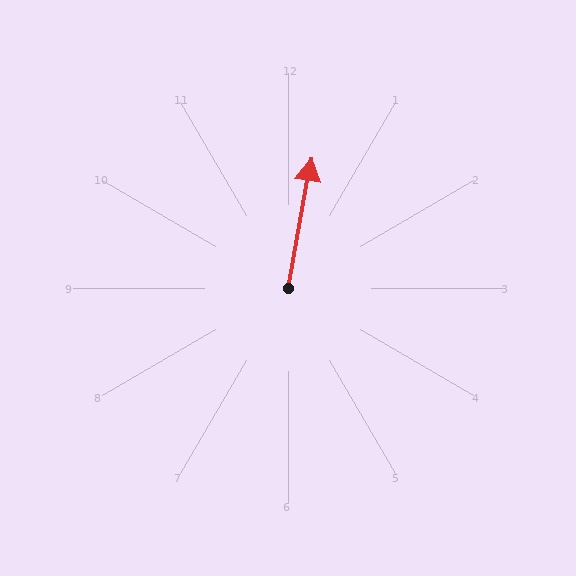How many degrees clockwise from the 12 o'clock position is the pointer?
Approximately 10 degrees.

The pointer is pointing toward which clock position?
Roughly 12 o'clock.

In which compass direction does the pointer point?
North.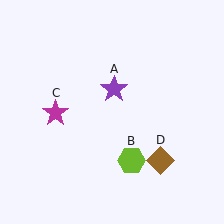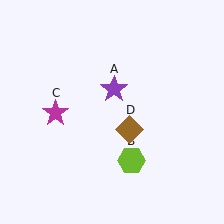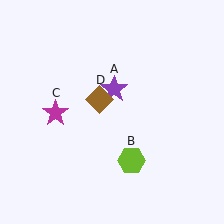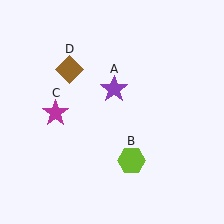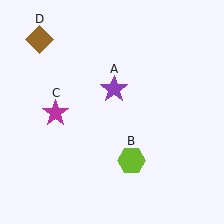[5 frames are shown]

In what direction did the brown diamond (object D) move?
The brown diamond (object D) moved up and to the left.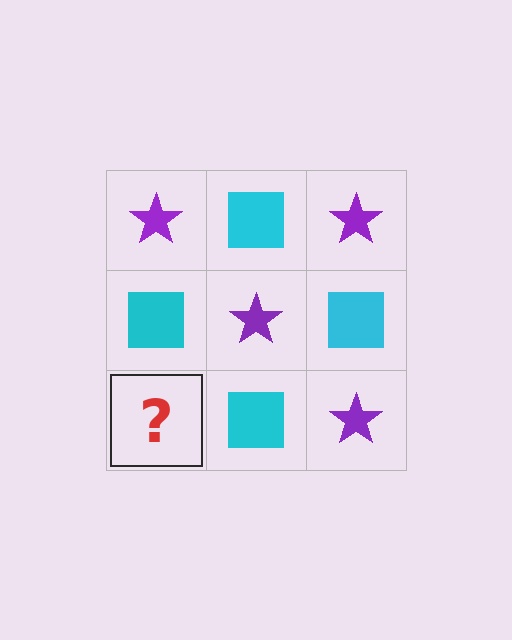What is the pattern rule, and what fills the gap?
The rule is that it alternates purple star and cyan square in a checkerboard pattern. The gap should be filled with a purple star.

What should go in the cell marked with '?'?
The missing cell should contain a purple star.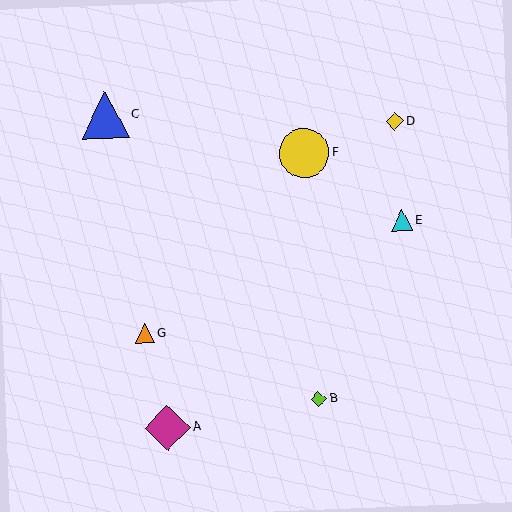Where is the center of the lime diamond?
The center of the lime diamond is at (319, 399).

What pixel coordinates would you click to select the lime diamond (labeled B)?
Click at (319, 399) to select the lime diamond B.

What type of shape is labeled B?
Shape B is a lime diamond.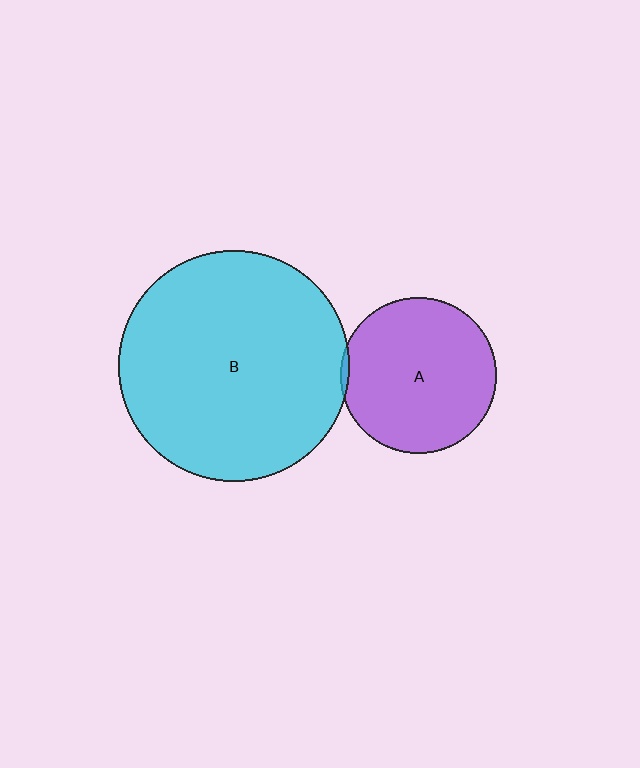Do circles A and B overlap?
Yes.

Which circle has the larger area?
Circle B (cyan).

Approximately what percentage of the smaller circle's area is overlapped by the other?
Approximately 5%.